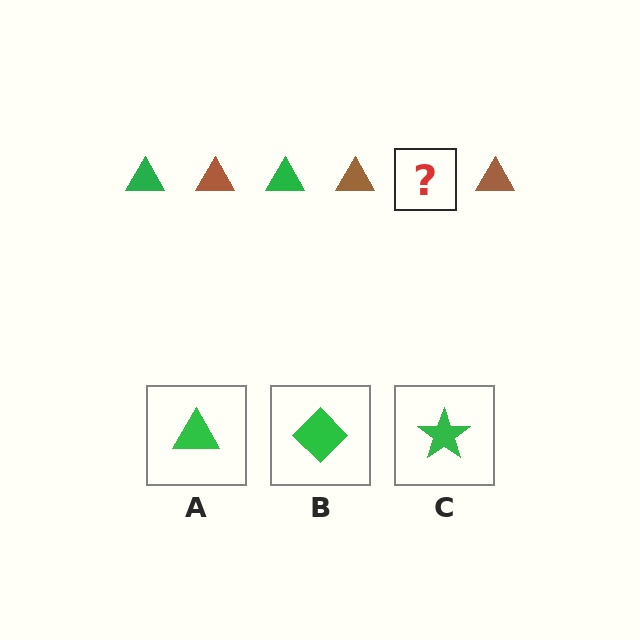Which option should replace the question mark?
Option A.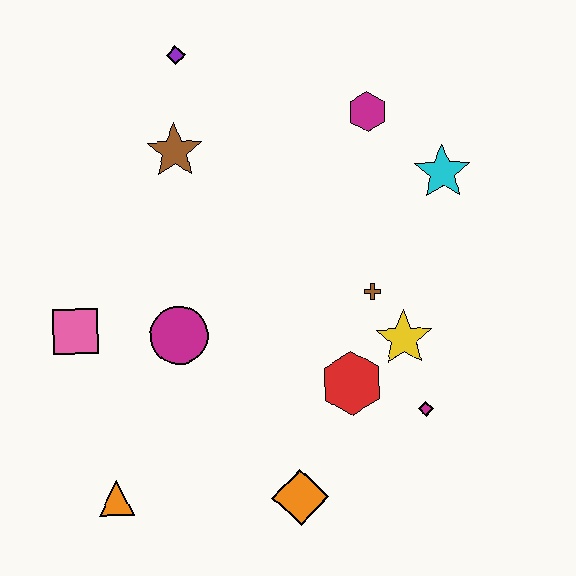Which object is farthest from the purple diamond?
The orange diamond is farthest from the purple diamond.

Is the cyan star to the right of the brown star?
Yes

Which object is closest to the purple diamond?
The brown star is closest to the purple diamond.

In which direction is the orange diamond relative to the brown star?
The orange diamond is below the brown star.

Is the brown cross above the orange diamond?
Yes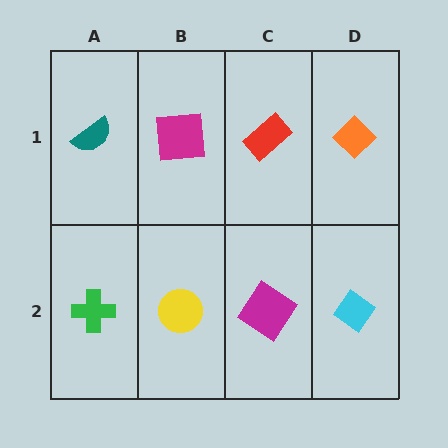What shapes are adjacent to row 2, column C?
A red rectangle (row 1, column C), a yellow circle (row 2, column B), a cyan diamond (row 2, column D).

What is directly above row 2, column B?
A magenta square.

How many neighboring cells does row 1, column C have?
3.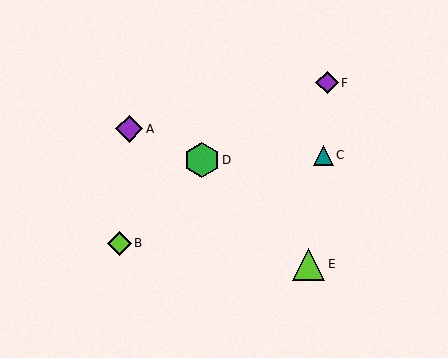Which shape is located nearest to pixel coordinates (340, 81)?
The purple diamond (labeled F) at (327, 83) is nearest to that location.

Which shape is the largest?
The green hexagon (labeled D) is the largest.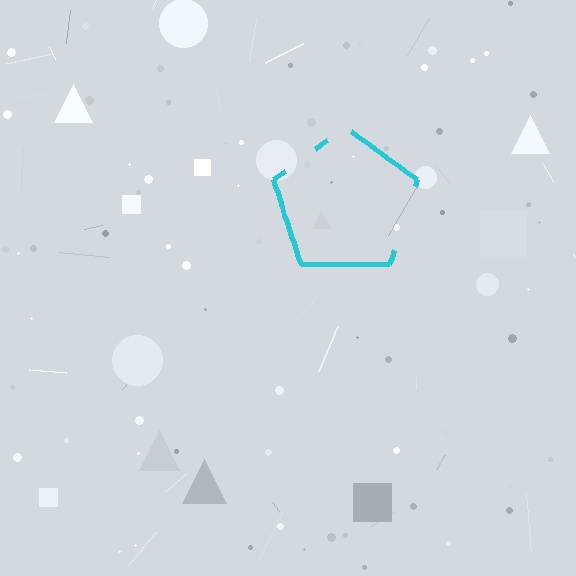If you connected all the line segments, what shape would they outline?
They would outline a pentagon.